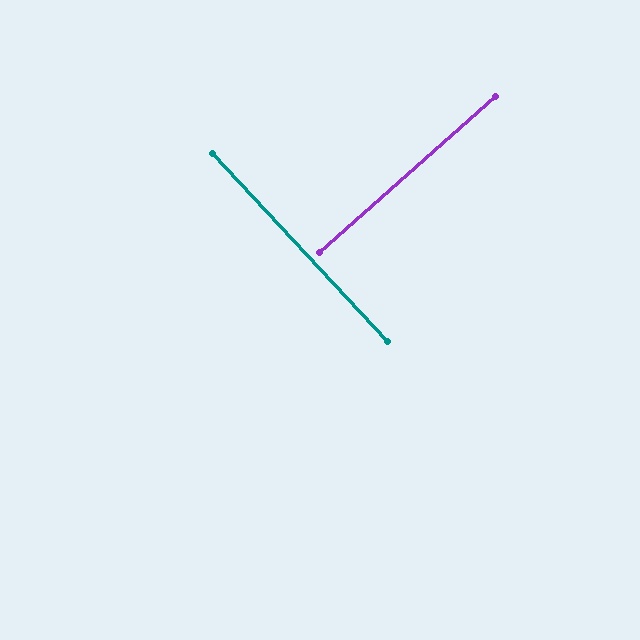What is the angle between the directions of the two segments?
Approximately 89 degrees.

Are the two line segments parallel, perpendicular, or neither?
Perpendicular — they meet at approximately 89°.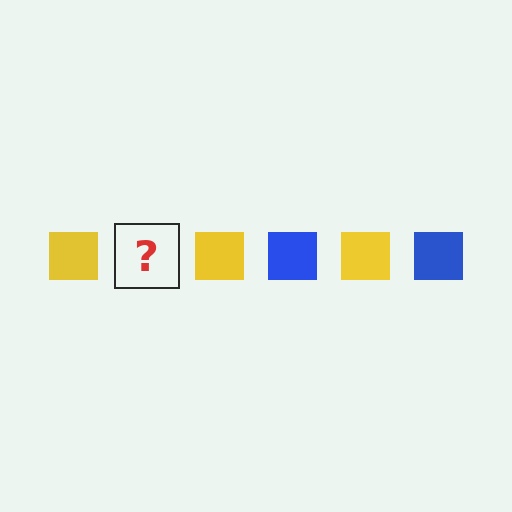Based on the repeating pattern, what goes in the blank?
The blank should be a blue square.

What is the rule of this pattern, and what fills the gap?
The rule is that the pattern cycles through yellow, blue squares. The gap should be filled with a blue square.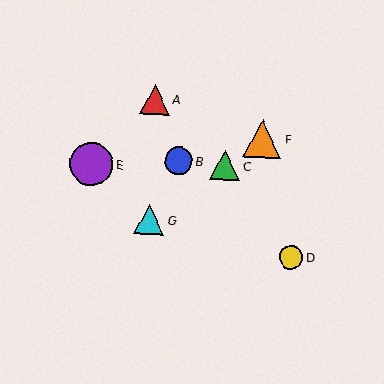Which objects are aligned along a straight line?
Objects C, F, G are aligned along a straight line.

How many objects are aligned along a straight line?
3 objects (C, F, G) are aligned along a straight line.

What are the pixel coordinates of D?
Object D is at (291, 257).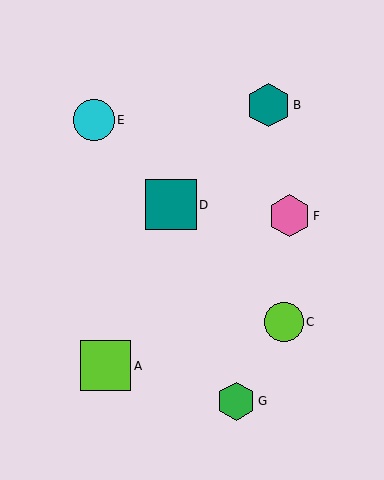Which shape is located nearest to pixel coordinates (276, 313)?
The lime circle (labeled C) at (284, 322) is nearest to that location.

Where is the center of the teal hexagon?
The center of the teal hexagon is at (268, 105).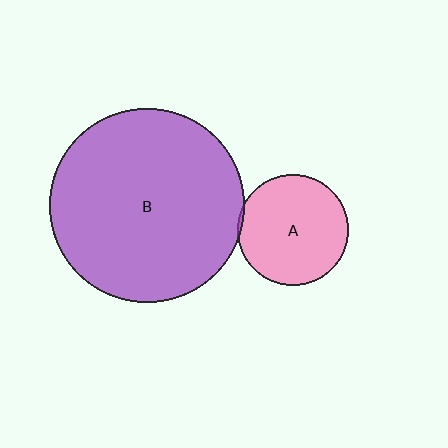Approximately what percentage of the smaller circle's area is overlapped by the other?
Approximately 5%.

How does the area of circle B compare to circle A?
Approximately 3.0 times.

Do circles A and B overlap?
Yes.